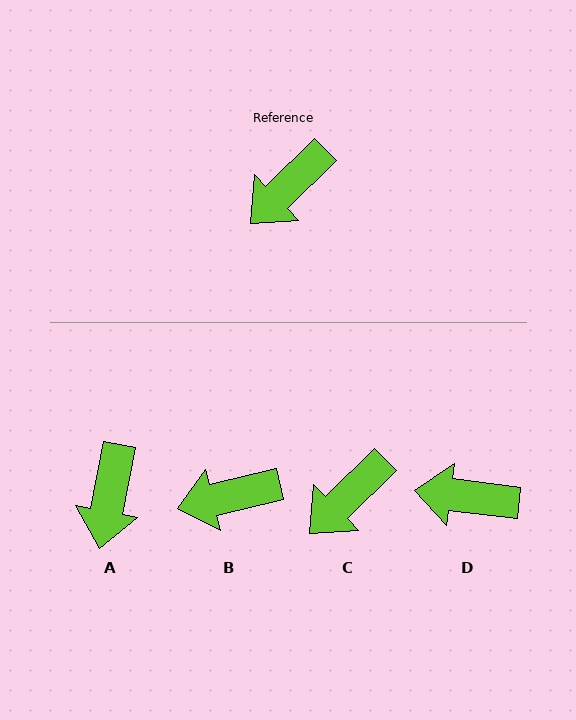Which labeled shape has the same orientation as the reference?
C.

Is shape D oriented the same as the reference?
No, it is off by about 51 degrees.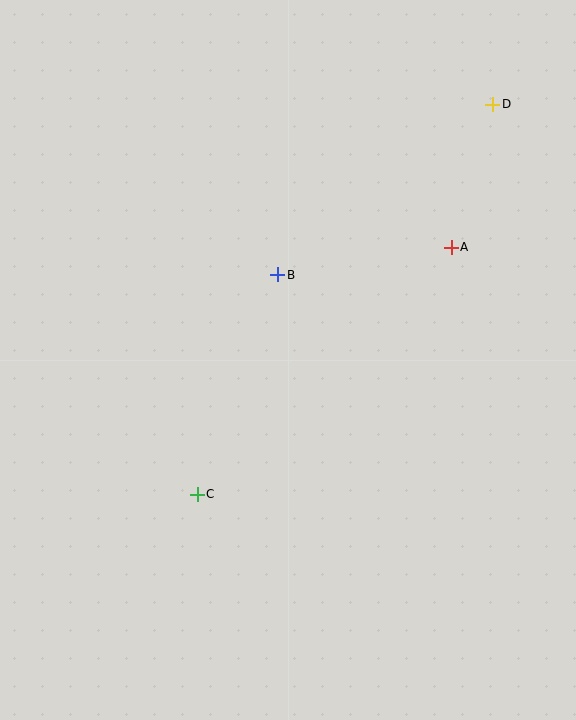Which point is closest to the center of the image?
Point B at (278, 275) is closest to the center.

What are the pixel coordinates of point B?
Point B is at (278, 275).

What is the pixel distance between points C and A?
The distance between C and A is 354 pixels.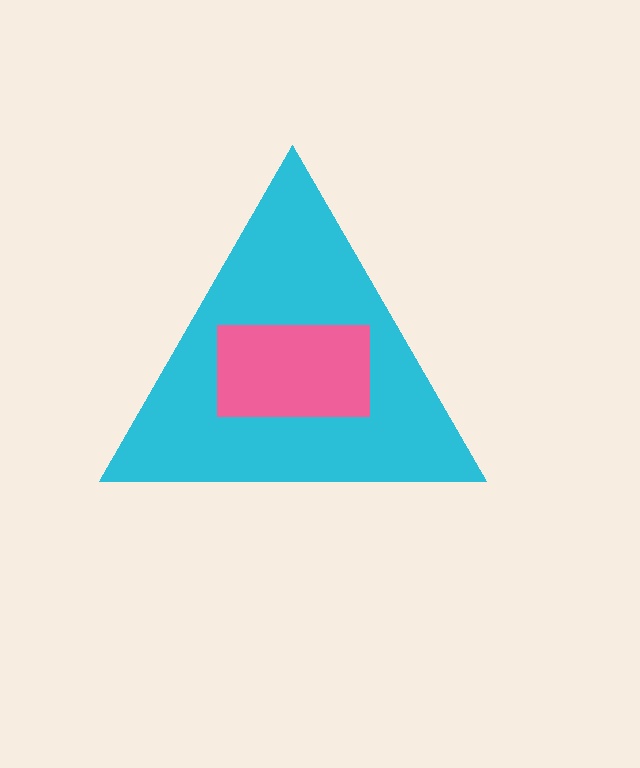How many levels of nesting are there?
2.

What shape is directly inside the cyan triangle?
The pink rectangle.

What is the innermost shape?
The pink rectangle.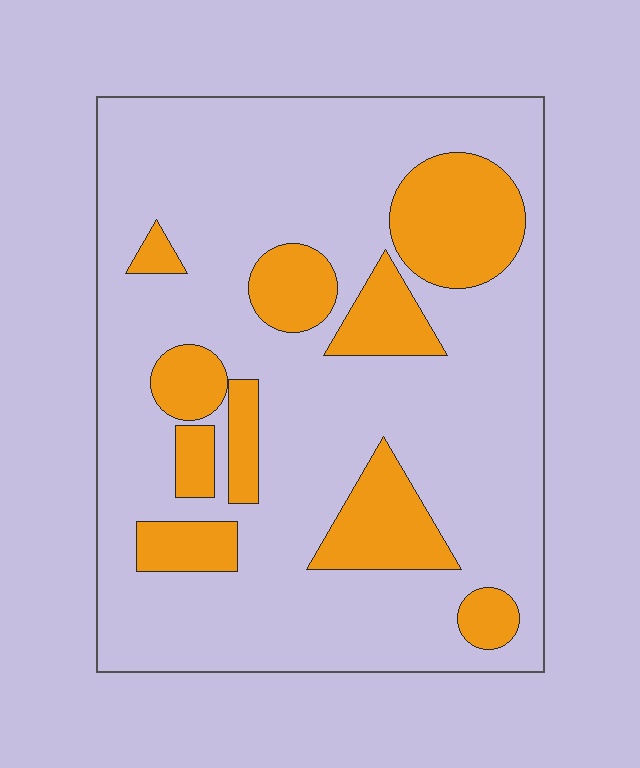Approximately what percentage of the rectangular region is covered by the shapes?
Approximately 25%.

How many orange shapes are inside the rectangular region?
10.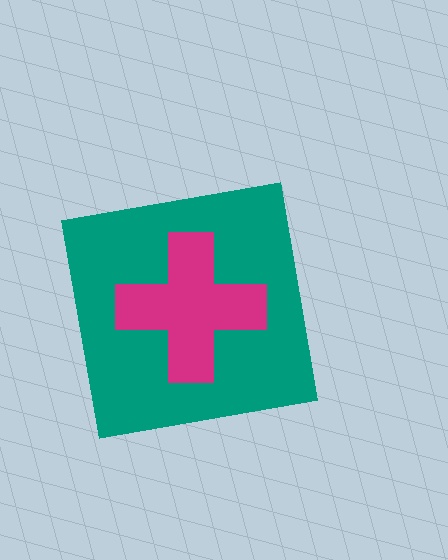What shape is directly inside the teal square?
The magenta cross.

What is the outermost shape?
The teal square.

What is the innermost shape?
The magenta cross.